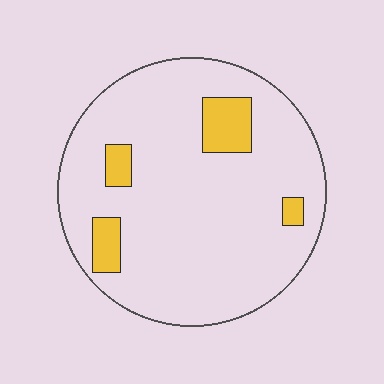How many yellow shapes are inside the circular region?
4.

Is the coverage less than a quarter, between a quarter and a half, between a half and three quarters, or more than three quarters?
Less than a quarter.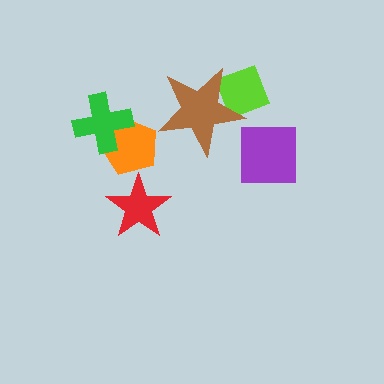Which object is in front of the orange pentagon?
The green cross is in front of the orange pentagon.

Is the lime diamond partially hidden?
Yes, it is partially covered by another shape.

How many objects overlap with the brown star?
1 object overlaps with the brown star.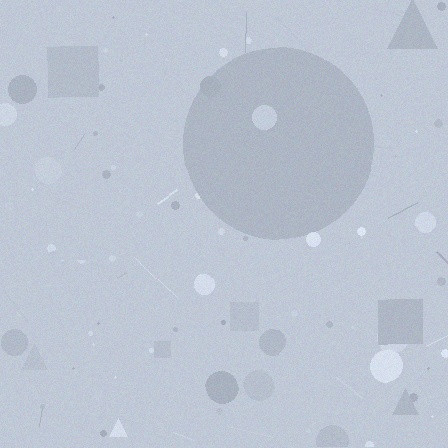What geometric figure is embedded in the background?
A circle is embedded in the background.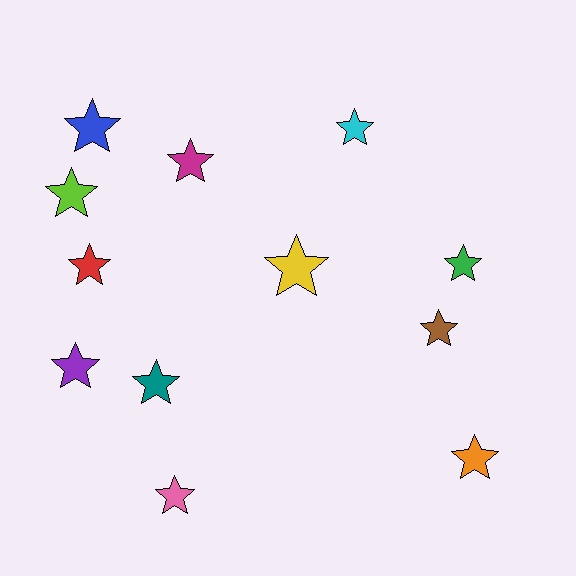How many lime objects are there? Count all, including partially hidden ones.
There is 1 lime object.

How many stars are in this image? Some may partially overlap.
There are 12 stars.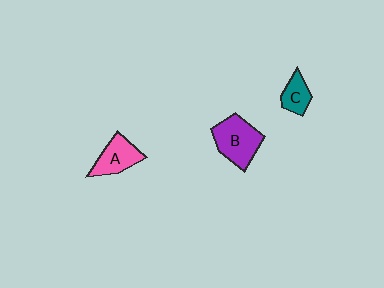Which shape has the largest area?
Shape B (purple).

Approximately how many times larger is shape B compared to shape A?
Approximately 1.3 times.